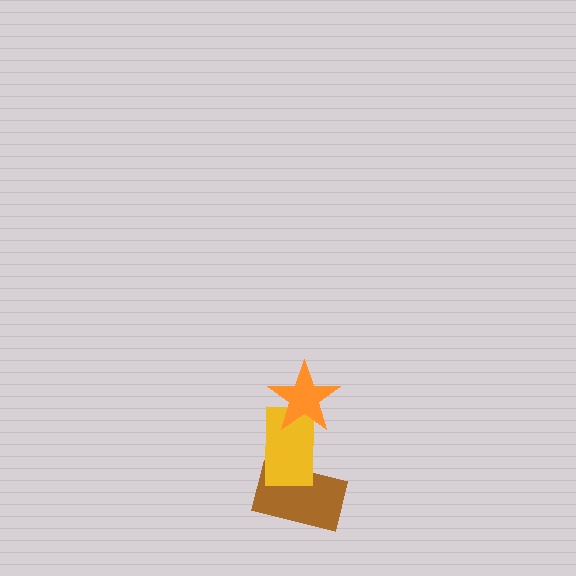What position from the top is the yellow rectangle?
The yellow rectangle is 2nd from the top.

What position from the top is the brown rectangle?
The brown rectangle is 3rd from the top.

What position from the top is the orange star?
The orange star is 1st from the top.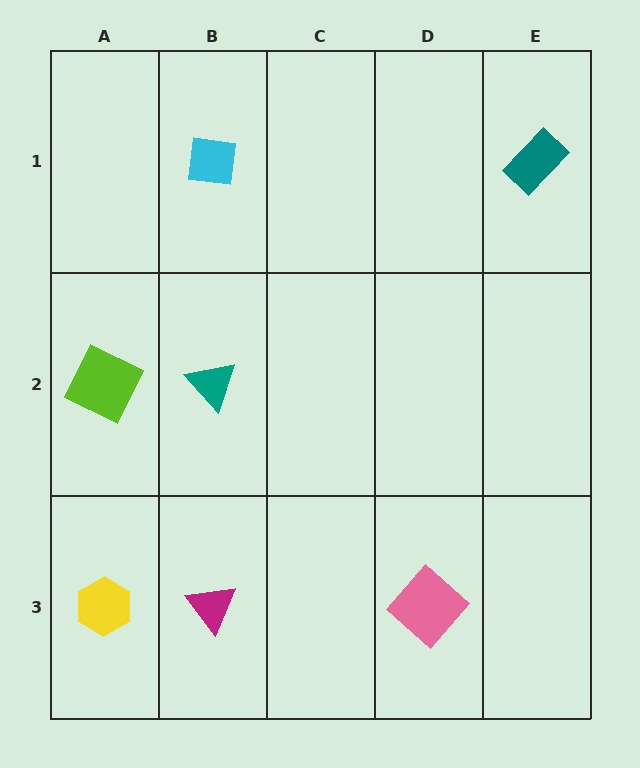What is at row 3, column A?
A yellow hexagon.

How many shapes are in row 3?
3 shapes.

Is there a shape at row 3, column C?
No, that cell is empty.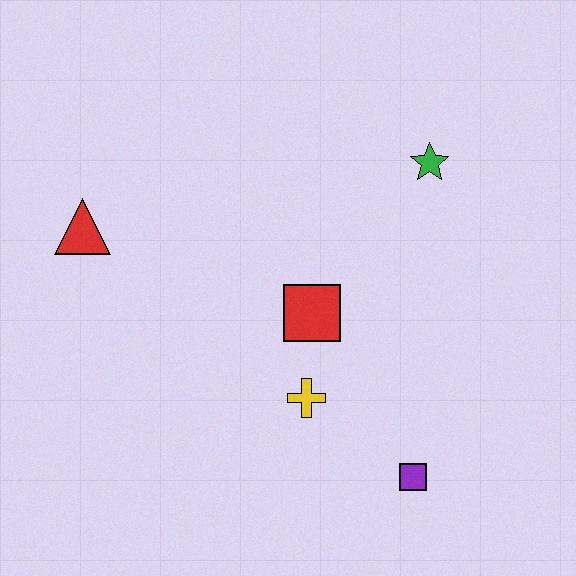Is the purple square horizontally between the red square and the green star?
Yes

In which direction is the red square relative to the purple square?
The red square is above the purple square.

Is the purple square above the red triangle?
No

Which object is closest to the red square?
The yellow cross is closest to the red square.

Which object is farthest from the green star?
The red triangle is farthest from the green star.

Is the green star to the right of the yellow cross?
Yes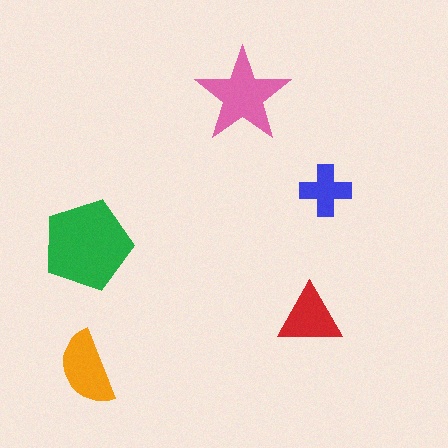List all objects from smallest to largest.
The blue cross, the red triangle, the orange semicircle, the pink star, the green pentagon.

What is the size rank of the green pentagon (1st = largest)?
1st.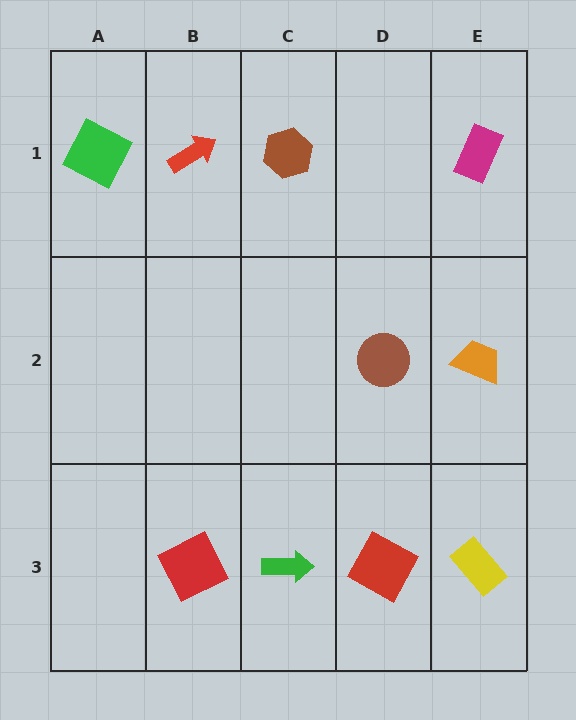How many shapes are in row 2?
2 shapes.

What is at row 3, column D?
A red square.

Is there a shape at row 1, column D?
No, that cell is empty.